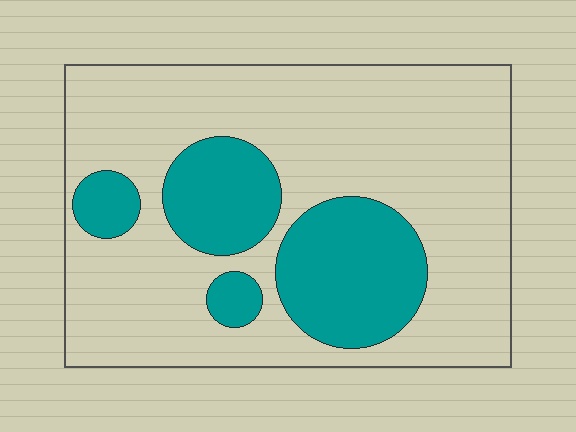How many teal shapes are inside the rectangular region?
4.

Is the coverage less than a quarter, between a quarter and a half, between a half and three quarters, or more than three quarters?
Between a quarter and a half.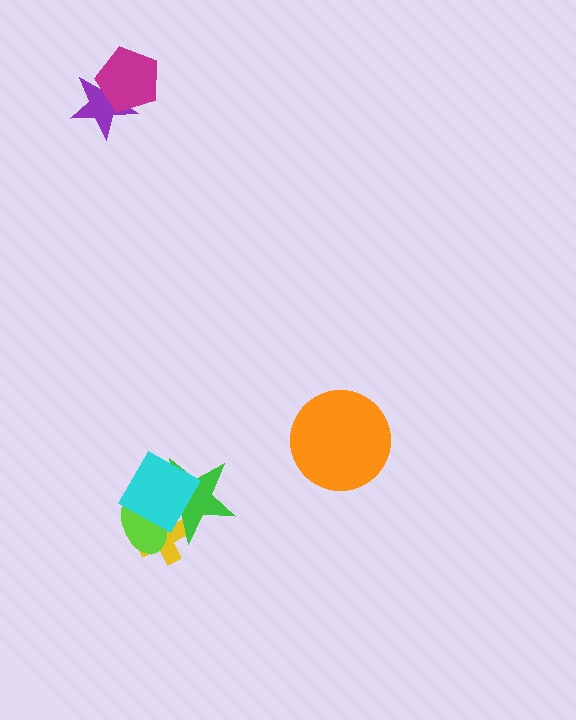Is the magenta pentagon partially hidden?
No, no other shape covers it.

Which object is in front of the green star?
The cyan square is in front of the green star.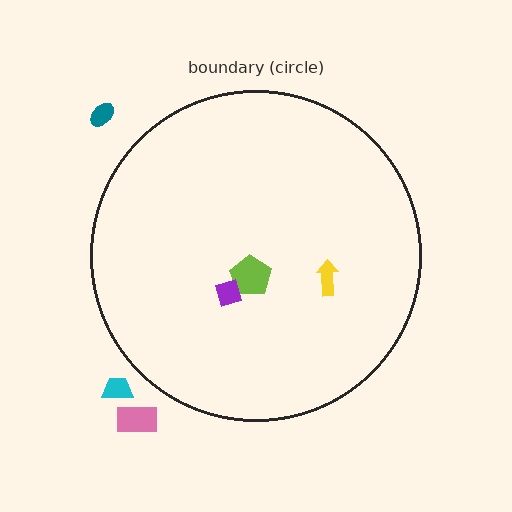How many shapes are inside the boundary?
3 inside, 3 outside.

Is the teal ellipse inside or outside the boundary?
Outside.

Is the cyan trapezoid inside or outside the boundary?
Outside.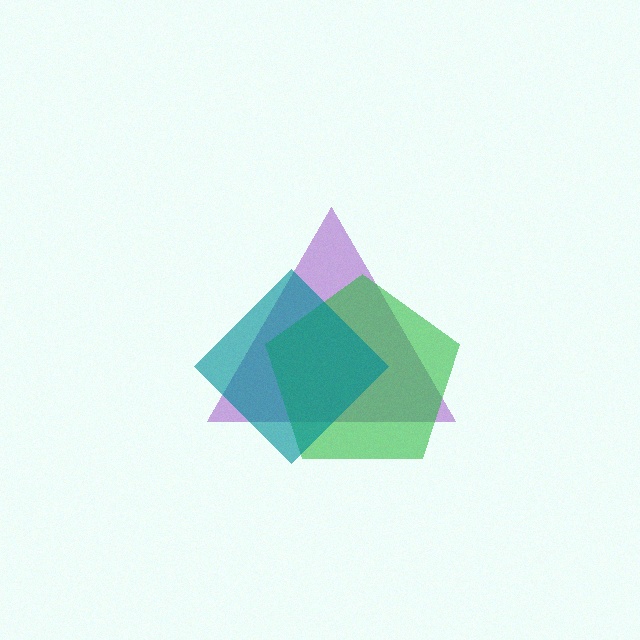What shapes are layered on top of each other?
The layered shapes are: a purple triangle, a green pentagon, a teal diamond.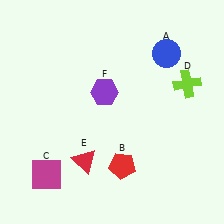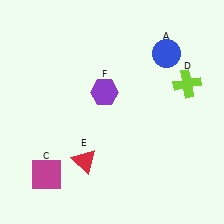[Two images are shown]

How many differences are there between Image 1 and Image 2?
There is 1 difference between the two images.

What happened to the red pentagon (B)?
The red pentagon (B) was removed in Image 2. It was in the bottom-right area of Image 1.